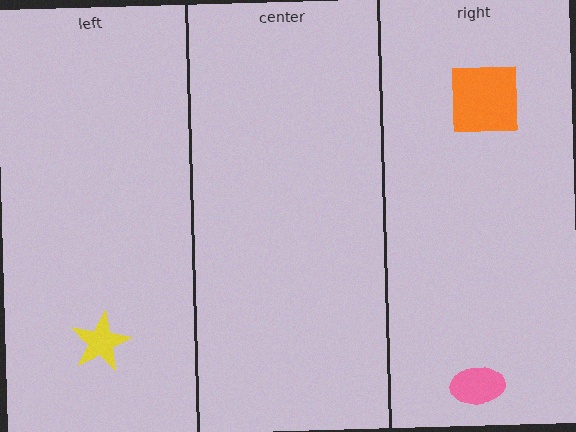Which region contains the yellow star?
The left region.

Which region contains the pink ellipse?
The right region.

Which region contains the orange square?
The right region.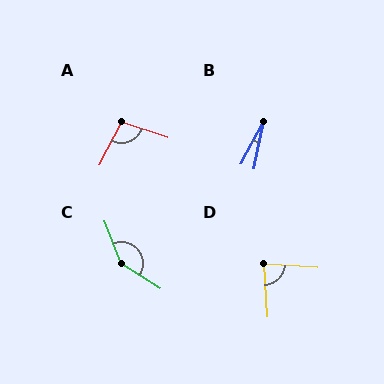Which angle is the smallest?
B, at approximately 16 degrees.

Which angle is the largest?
C, at approximately 144 degrees.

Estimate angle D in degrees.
Approximately 83 degrees.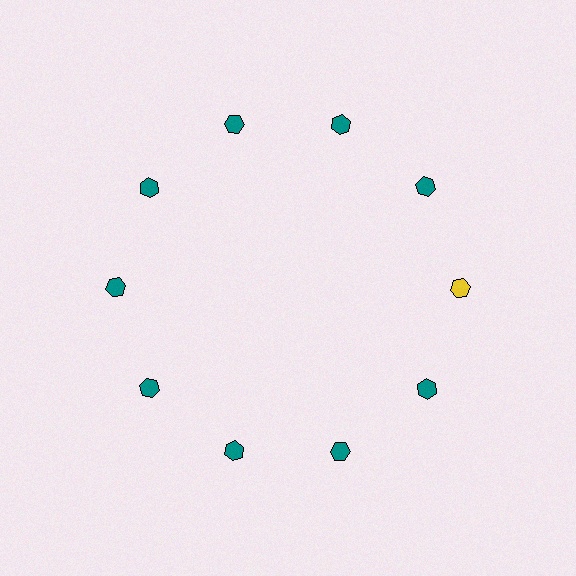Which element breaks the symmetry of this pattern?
The yellow hexagon at roughly the 3 o'clock position breaks the symmetry. All other shapes are teal hexagons.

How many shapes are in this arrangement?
There are 10 shapes arranged in a ring pattern.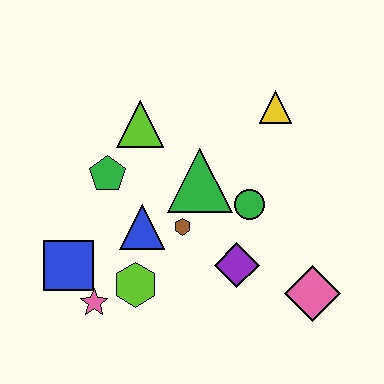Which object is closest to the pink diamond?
The purple diamond is closest to the pink diamond.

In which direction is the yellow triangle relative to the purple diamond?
The yellow triangle is above the purple diamond.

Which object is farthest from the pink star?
The yellow triangle is farthest from the pink star.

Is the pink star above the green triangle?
No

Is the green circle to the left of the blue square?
No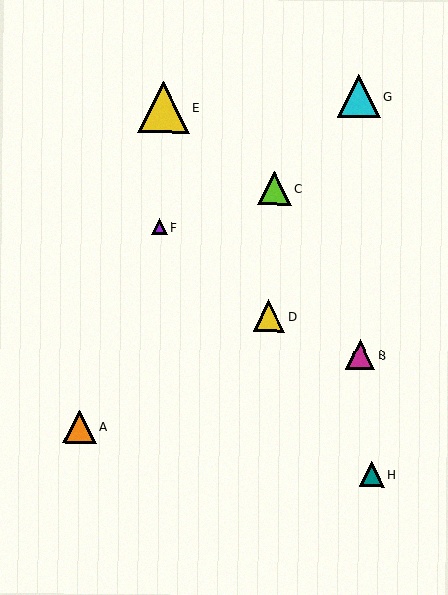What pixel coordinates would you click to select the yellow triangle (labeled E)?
Click at (163, 107) to select the yellow triangle E.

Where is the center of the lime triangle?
The center of the lime triangle is at (275, 189).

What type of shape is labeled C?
Shape C is a lime triangle.